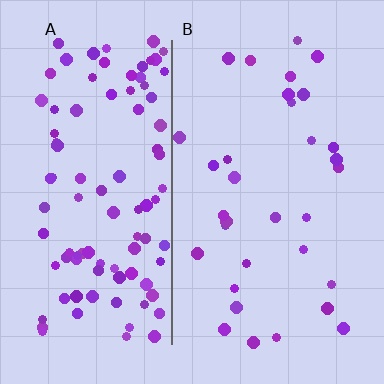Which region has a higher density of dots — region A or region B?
A (the left).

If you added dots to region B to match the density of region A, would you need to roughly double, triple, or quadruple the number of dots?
Approximately triple.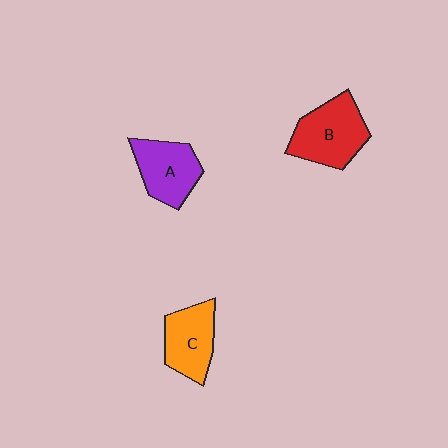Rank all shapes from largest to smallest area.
From largest to smallest: B (red), A (purple), C (orange).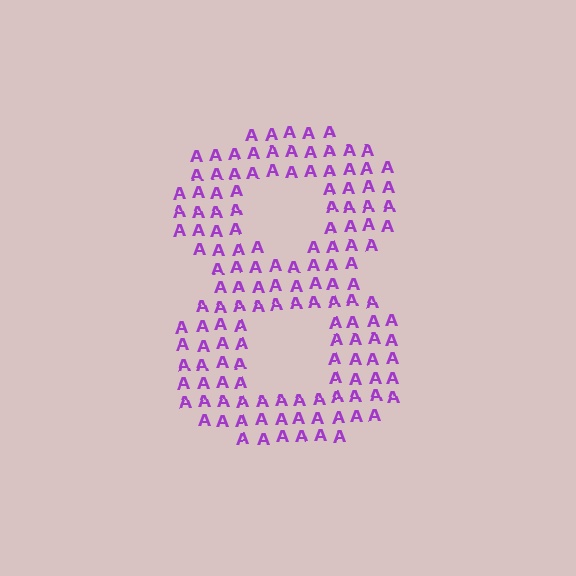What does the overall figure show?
The overall figure shows the digit 8.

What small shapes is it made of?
It is made of small letter A's.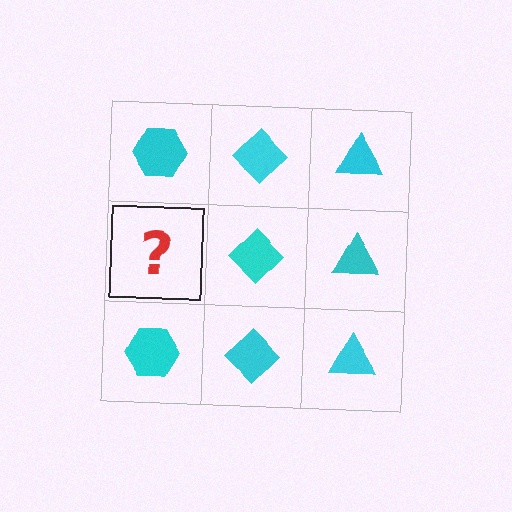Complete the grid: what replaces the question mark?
The question mark should be replaced with a cyan hexagon.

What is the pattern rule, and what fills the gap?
The rule is that each column has a consistent shape. The gap should be filled with a cyan hexagon.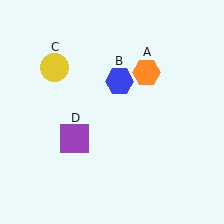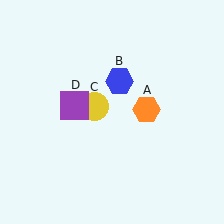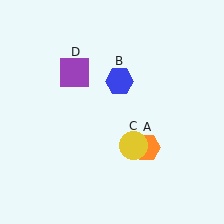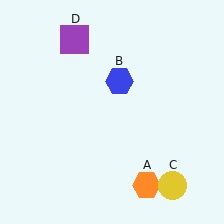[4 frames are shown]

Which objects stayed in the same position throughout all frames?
Blue hexagon (object B) remained stationary.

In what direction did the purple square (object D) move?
The purple square (object D) moved up.